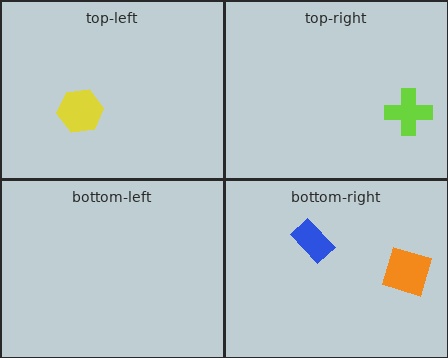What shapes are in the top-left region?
The yellow hexagon.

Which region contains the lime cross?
The top-right region.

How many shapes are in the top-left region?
1.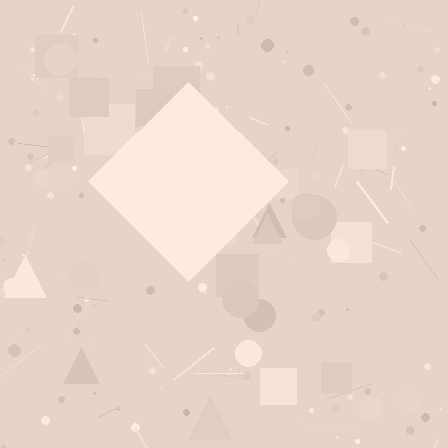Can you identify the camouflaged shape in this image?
The camouflaged shape is a diamond.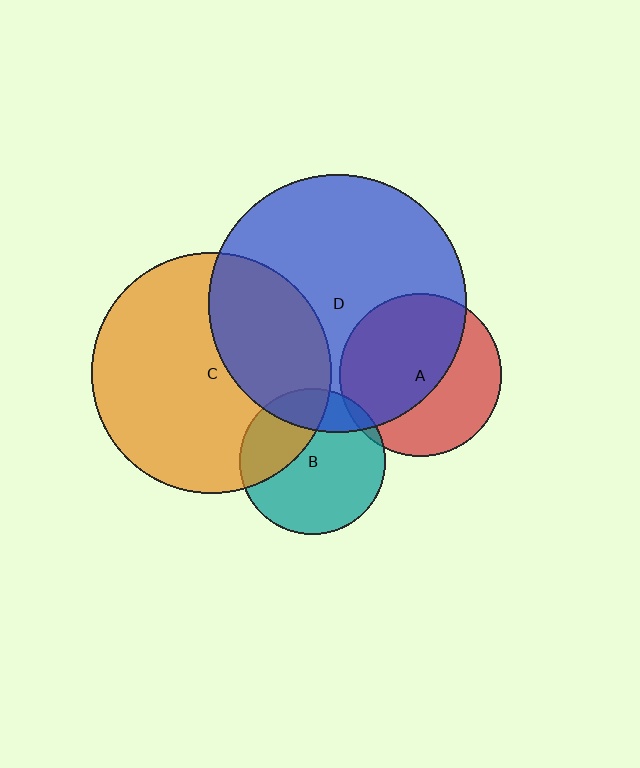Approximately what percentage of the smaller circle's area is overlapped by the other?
Approximately 60%.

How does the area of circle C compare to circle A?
Approximately 2.2 times.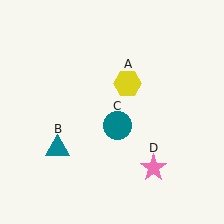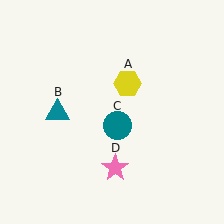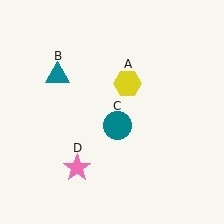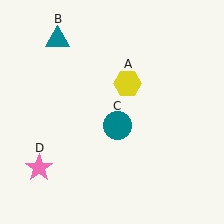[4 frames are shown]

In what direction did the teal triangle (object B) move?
The teal triangle (object B) moved up.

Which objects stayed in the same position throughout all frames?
Yellow hexagon (object A) and teal circle (object C) remained stationary.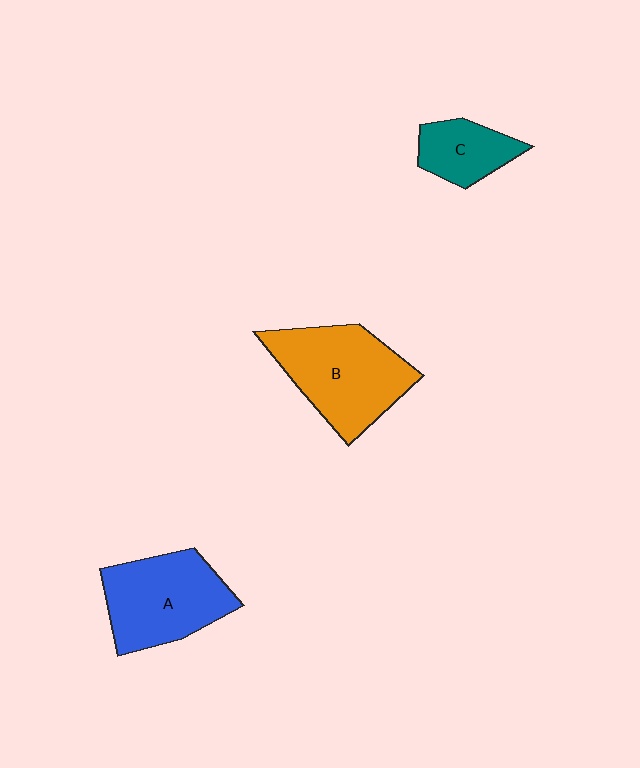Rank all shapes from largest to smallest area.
From largest to smallest: B (orange), A (blue), C (teal).